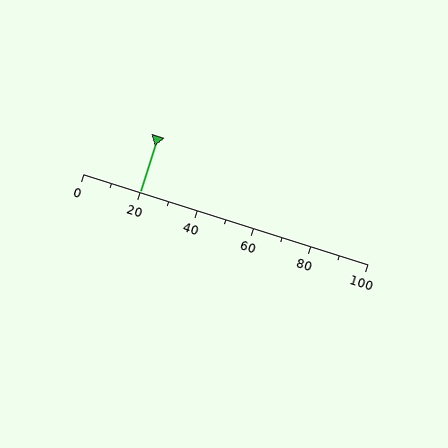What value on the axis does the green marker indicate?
The marker indicates approximately 20.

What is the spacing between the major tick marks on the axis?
The major ticks are spaced 20 apart.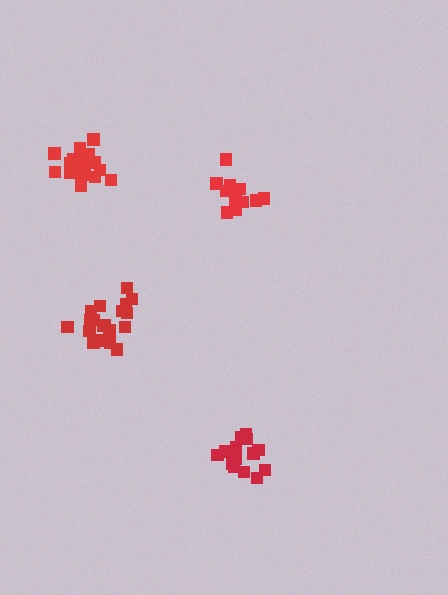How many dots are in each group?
Group 1: 15 dots, Group 2: 19 dots, Group 3: 14 dots, Group 4: 19 dots (67 total).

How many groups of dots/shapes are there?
There are 4 groups.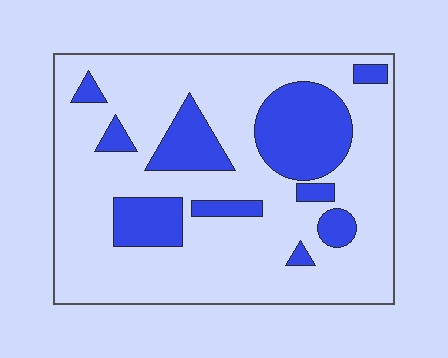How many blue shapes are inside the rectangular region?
10.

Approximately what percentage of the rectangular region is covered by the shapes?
Approximately 25%.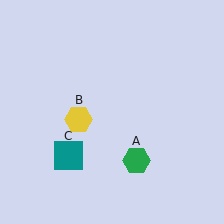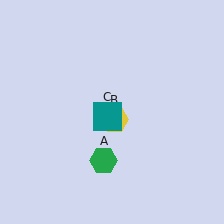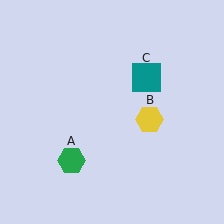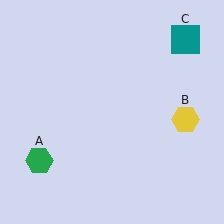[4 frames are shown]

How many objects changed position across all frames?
3 objects changed position: green hexagon (object A), yellow hexagon (object B), teal square (object C).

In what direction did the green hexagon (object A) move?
The green hexagon (object A) moved left.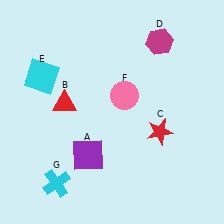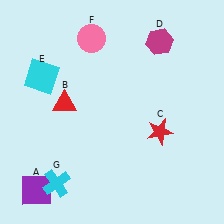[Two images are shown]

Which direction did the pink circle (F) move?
The pink circle (F) moved up.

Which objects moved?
The objects that moved are: the purple square (A), the pink circle (F).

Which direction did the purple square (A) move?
The purple square (A) moved left.